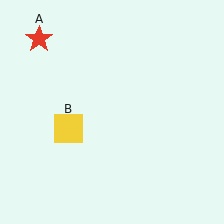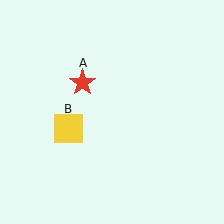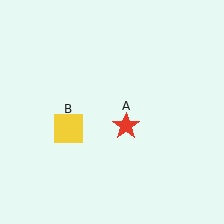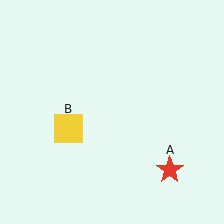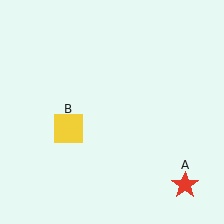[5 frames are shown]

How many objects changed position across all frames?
1 object changed position: red star (object A).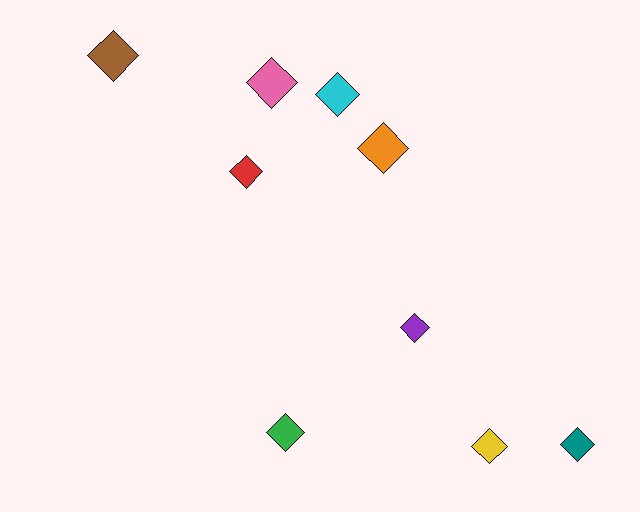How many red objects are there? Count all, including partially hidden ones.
There is 1 red object.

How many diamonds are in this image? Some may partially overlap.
There are 9 diamonds.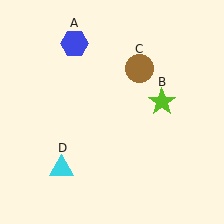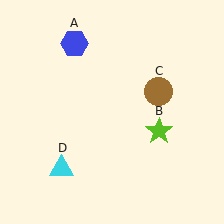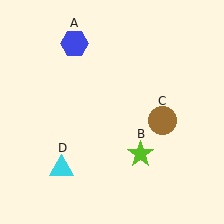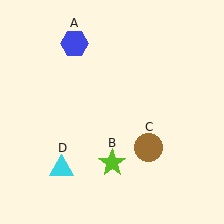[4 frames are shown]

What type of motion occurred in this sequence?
The lime star (object B), brown circle (object C) rotated clockwise around the center of the scene.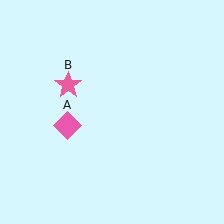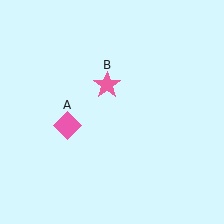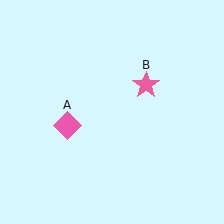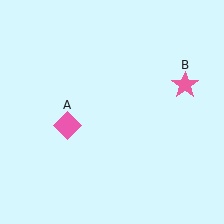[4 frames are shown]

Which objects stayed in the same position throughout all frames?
Pink diamond (object A) remained stationary.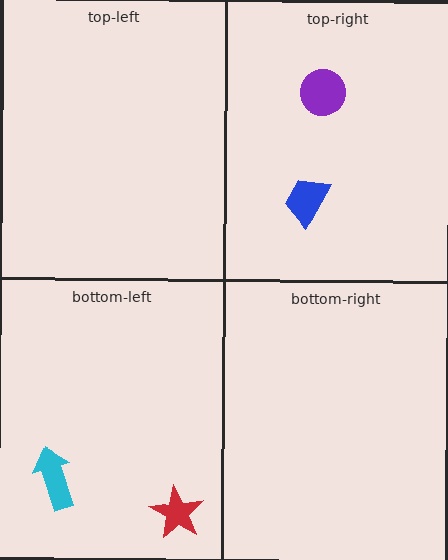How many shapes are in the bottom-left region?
2.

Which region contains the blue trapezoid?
The top-right region.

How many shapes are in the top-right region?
2.